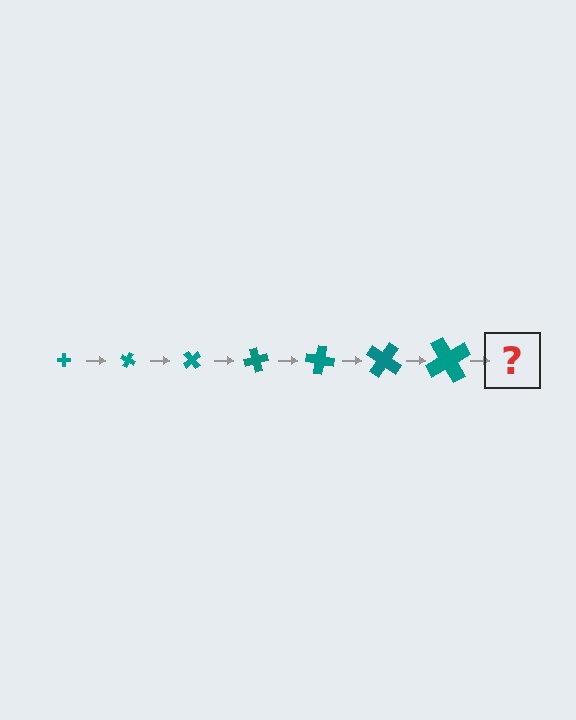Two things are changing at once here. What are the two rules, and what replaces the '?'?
The two rules are that the cross grows larger each step and it rotates 25 degrees each step. The '?' should be a cross, larger than the previous one and rotated 175 degrees from the start.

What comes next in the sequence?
The next element should be a cross, larger than the previous one and rotated 175 degrees from the start.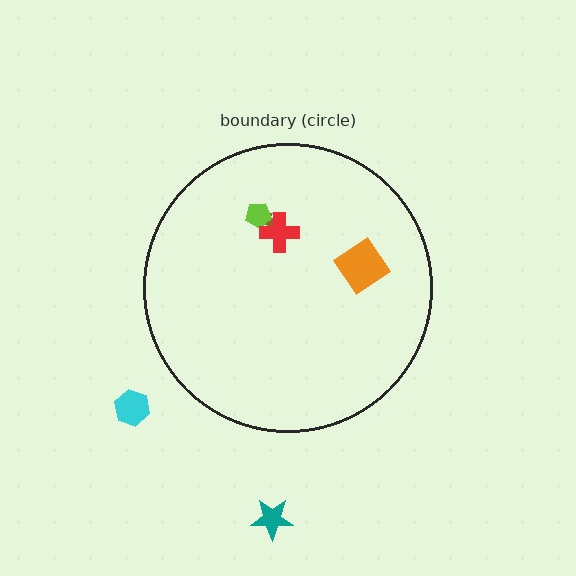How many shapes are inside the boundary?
4 inside, 2 outside.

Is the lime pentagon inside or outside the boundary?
Inside.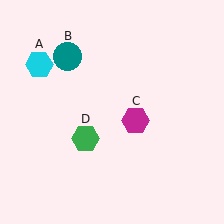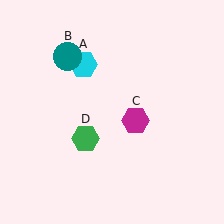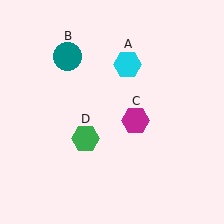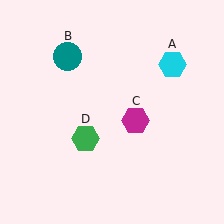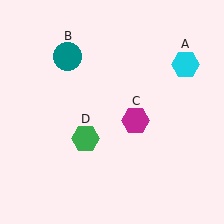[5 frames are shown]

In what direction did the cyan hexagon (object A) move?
The cyan hexagon (object A) moved right.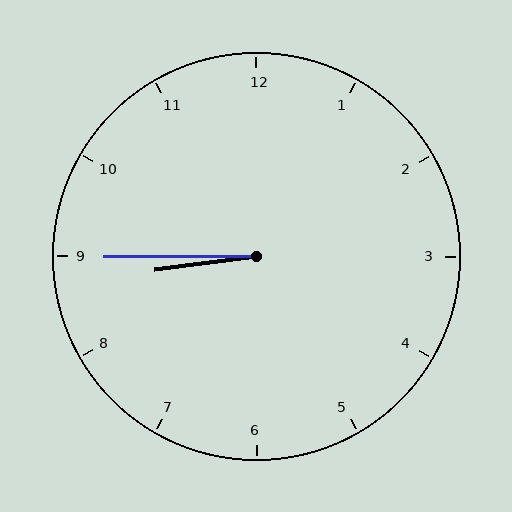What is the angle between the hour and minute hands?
Approximately 8 degrees.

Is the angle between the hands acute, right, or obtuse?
It is acute.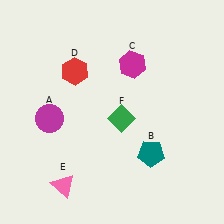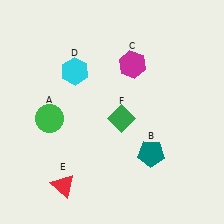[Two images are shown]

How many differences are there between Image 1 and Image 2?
There are 3 differences between the two images.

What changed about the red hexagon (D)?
In Image 1, D is red. In Image 2, it changed to cyan.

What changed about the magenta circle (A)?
In Image 1, A is magenta. In Image 2, it changed to green.